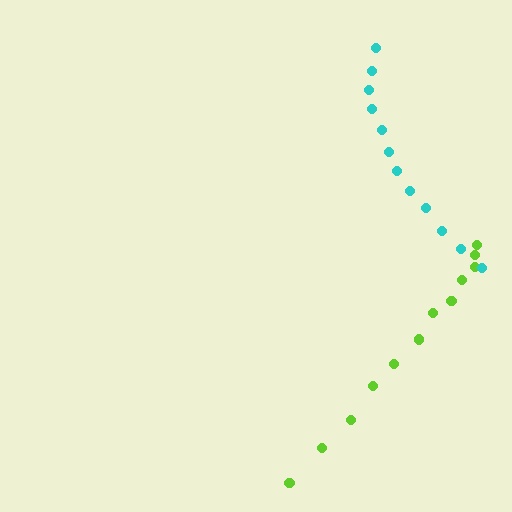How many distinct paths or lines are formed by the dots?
There are 2 distinct paths.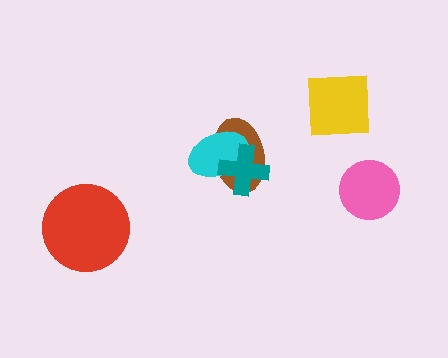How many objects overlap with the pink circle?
0 objects overlap with the pink circle.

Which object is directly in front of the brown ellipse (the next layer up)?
The cyan ellipse is directly in front of the brown ellipse.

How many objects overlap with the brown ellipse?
2 objects overlap with the brown ellipse.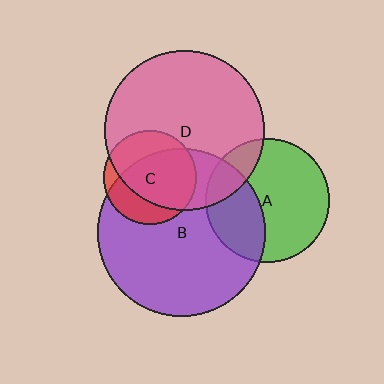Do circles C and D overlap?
Yes.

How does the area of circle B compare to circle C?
Approximately 3.2 times.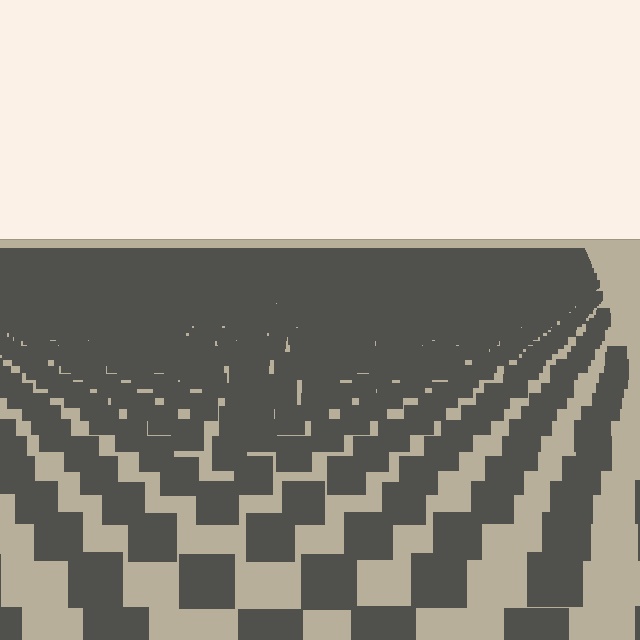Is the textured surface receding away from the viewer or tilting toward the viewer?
The surface is receding away from the viewer. Texture elements get smaller and denser toward the top.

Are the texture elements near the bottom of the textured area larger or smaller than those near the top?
Larger. Near the bottom, elements are closer to the viewer and appear at a bigger on-screen size.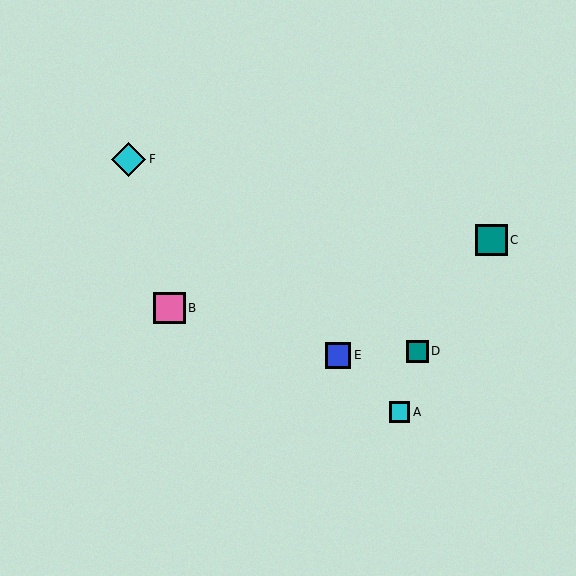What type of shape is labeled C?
Shape C is a teal square.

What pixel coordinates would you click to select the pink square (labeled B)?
Click at (170, 308) to select the pink square B.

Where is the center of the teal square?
The center of the teal square is at (492, 240).